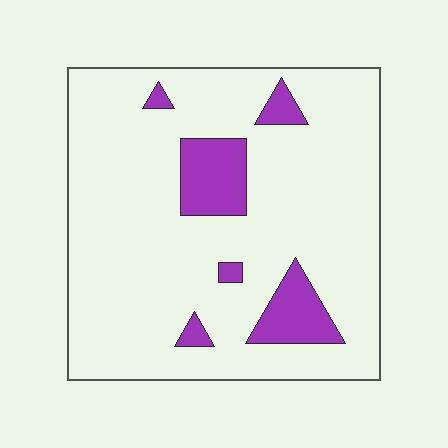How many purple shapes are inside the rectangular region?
6.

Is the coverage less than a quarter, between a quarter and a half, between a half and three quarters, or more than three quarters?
Less than a quarter.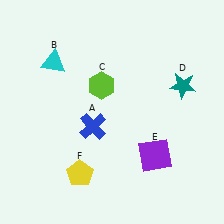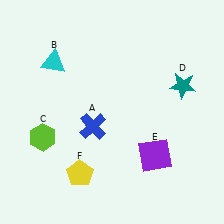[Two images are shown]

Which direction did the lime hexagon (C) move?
The lime hexagon (C) moved left.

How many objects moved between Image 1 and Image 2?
1 object moved between the two images.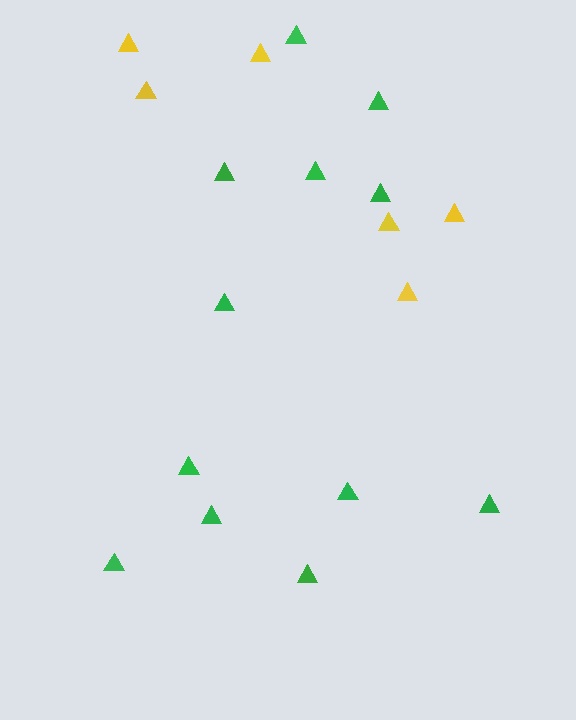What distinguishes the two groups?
There are 2 groups: one group of yellow triangles (6) and one group of green triangles (12).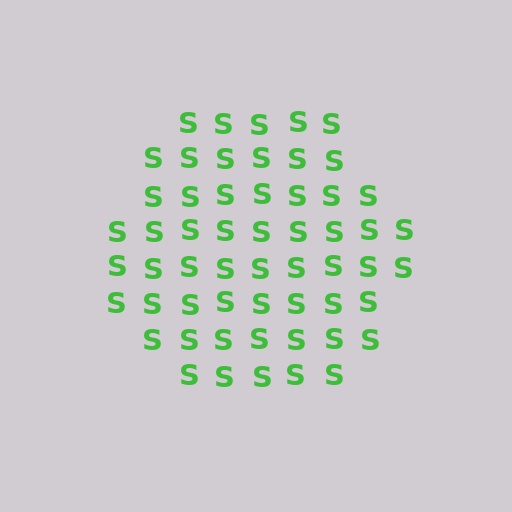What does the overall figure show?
The overall figure shows a hexagon.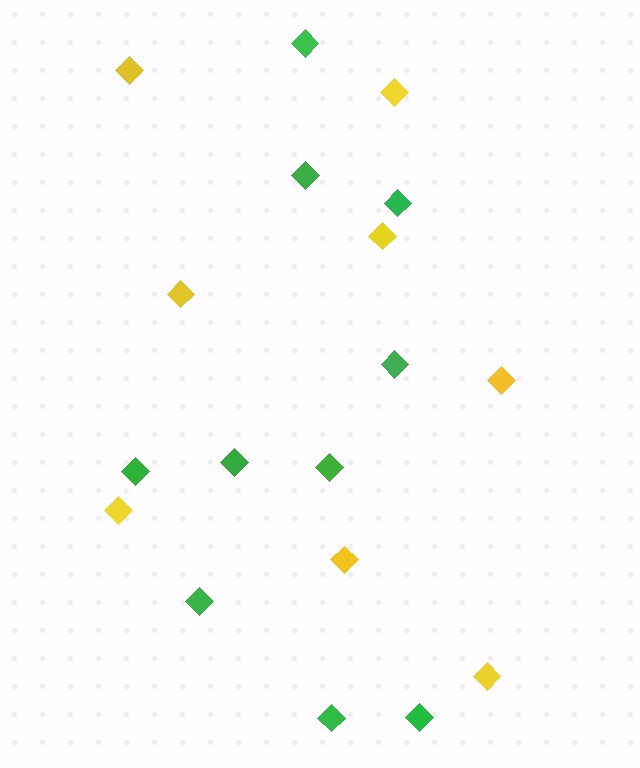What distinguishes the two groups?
There are 2 groups: one group of yellow diamonds (8) and one group of green diamonds (10).